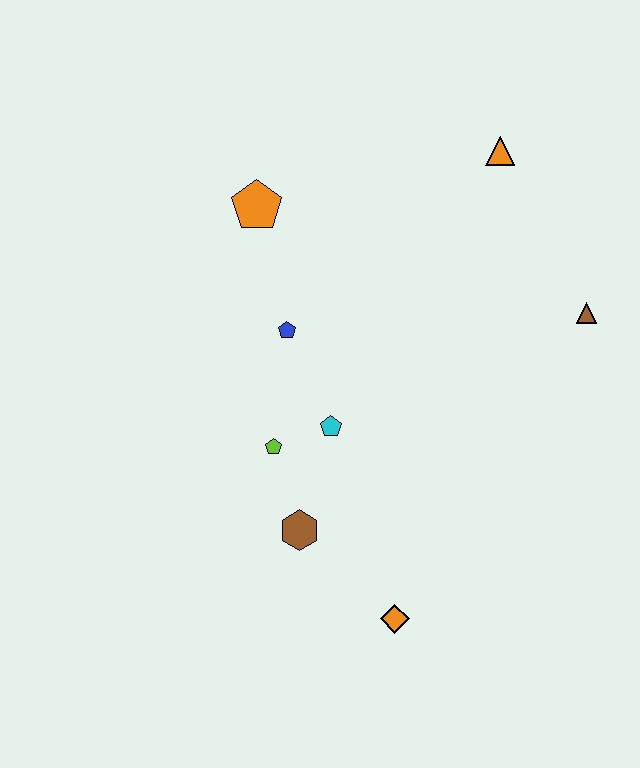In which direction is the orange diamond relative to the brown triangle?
The orange diamond is below the brown triangle.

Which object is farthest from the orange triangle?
The orange diamond is farthest from the orange triangle.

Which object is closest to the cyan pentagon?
The lime pentagon is closest to the cyan pentagon.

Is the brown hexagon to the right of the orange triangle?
No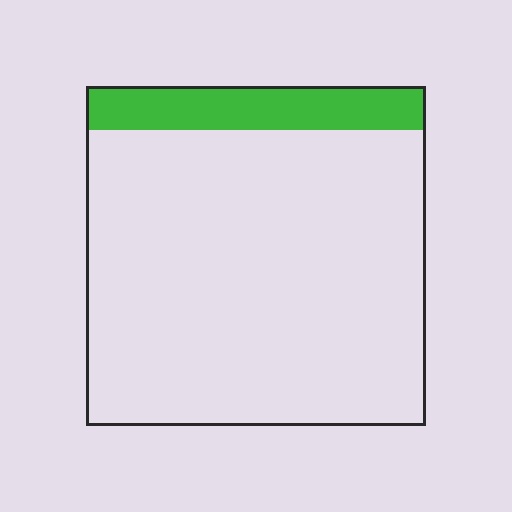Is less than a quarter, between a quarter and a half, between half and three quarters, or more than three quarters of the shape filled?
Less than a quarter.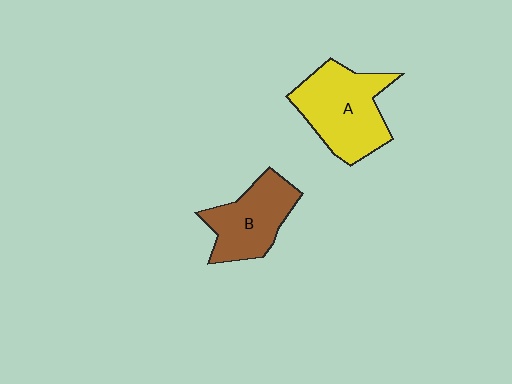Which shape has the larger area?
Shape A (yellow).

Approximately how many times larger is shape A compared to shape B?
Approximately 1.3 times.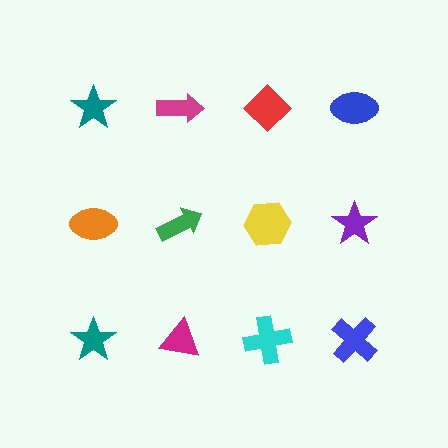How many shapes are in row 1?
4 shapes.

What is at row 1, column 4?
A blue ellipse.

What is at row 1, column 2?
A magenta arrow.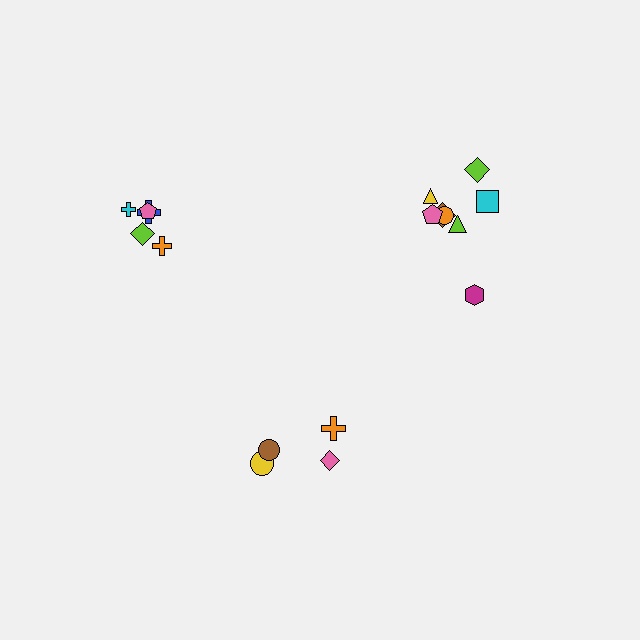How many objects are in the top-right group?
There are 8 objects.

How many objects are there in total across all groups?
There are 17 objects.